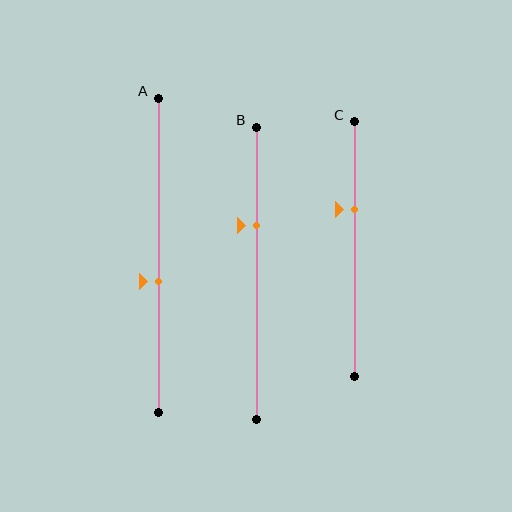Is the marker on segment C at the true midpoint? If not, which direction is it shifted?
No, the marker on segment C is shifted upward by about 15% of the segment length.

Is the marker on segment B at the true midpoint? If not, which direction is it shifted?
No, the marker on segment B is shifted upward by about 16% of the segment length.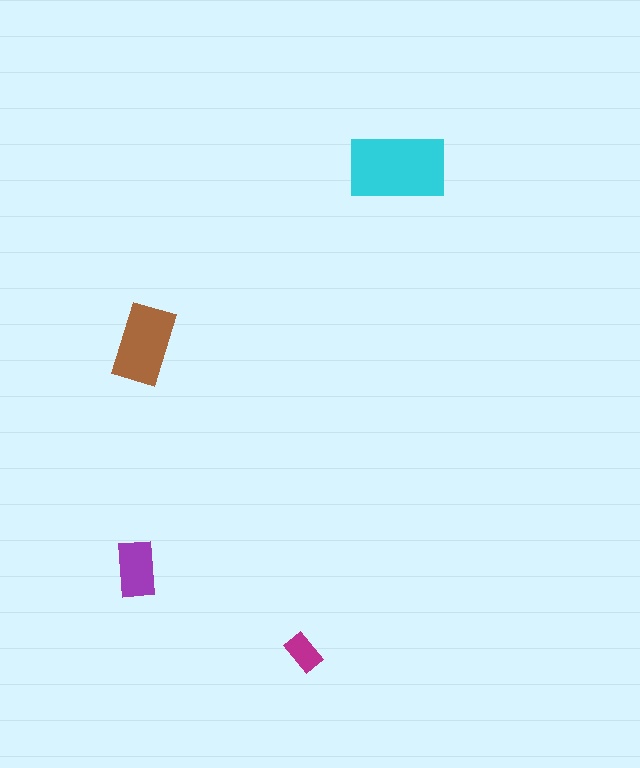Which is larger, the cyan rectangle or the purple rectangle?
The cyan one.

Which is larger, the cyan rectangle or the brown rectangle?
The cyan one.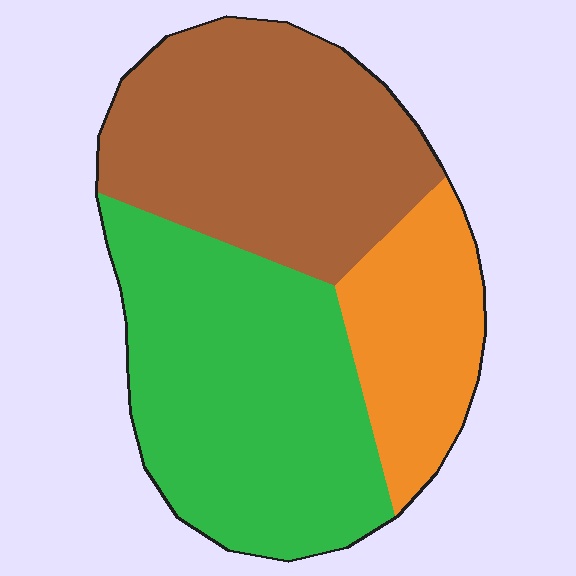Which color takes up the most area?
Green, at roughly 45%.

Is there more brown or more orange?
Brown.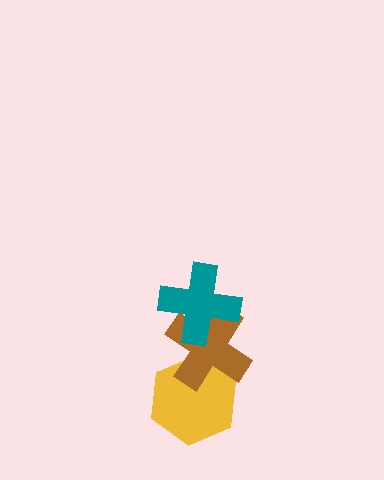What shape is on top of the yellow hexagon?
The brown cross is on top of the yellow hexagon.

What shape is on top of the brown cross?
The teal cross is on top of the brown cross.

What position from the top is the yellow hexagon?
The yellow hexagon is 3rd from the top.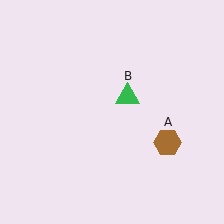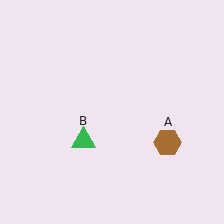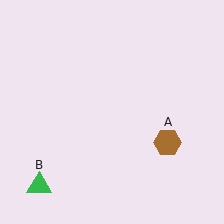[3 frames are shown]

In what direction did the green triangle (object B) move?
The green triangle (object B) moved down and to the left.